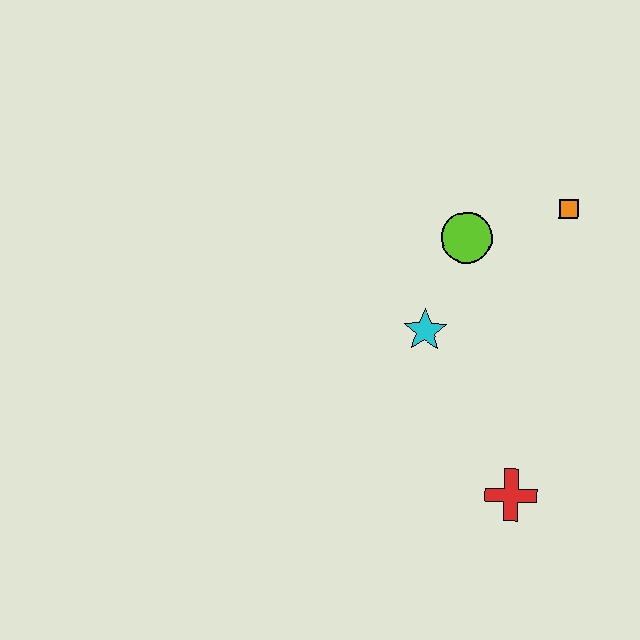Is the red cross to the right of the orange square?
No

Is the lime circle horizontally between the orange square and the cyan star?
Yes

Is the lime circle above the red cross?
Yes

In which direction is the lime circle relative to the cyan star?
The lime circle is above the cyan star.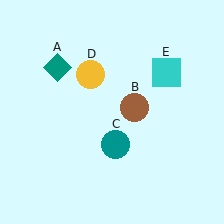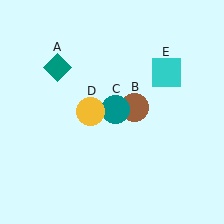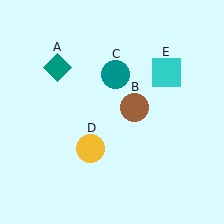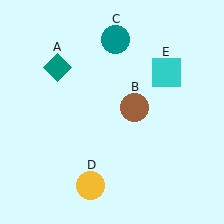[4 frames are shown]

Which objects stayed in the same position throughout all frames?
Teal diamond (object A) and brown circle (object B) and cyan square (object E) remained stationary.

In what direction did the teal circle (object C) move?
The teal circle (object C) moved up.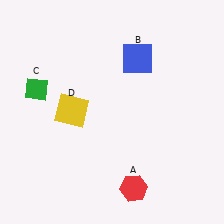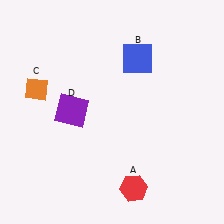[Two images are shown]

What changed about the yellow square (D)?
In Image 1, D is yellow. In Image 2, it changed to purple.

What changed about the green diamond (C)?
In Image 1, C is green. In Image 2, it changed to orange.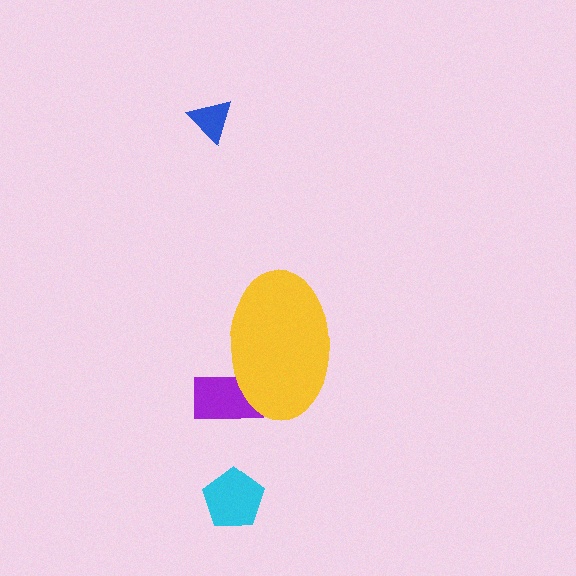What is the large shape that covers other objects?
A yellow ellipse.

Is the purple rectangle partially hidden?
Yes, the purple rectangle is partially hidden behind the yellow ellipse.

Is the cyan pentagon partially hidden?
No, the cyan pentagon is fully visible.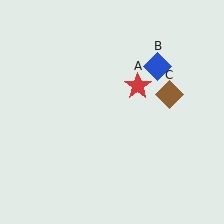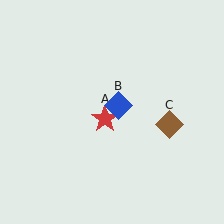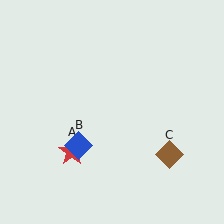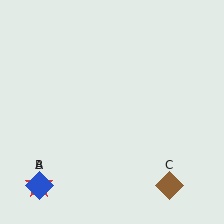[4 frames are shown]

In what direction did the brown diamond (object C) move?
The brown diamond (object C) moved down.